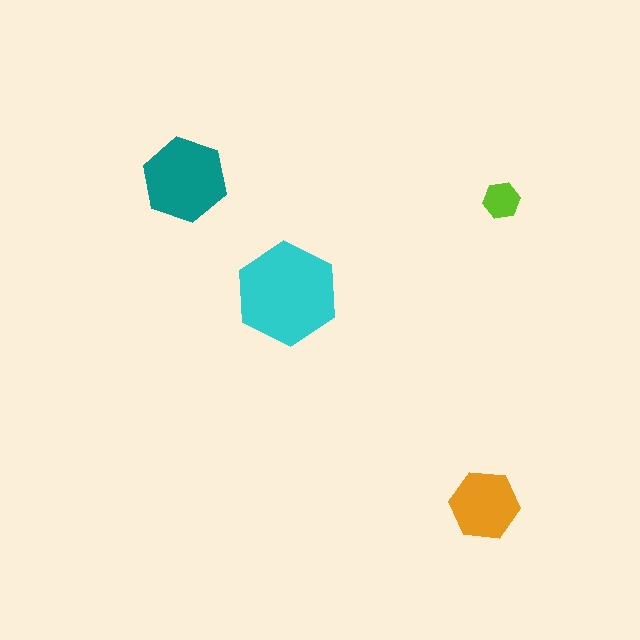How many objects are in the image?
There are 4 objects in the image.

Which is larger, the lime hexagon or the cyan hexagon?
The cyan one.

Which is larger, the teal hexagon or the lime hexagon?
The teal one.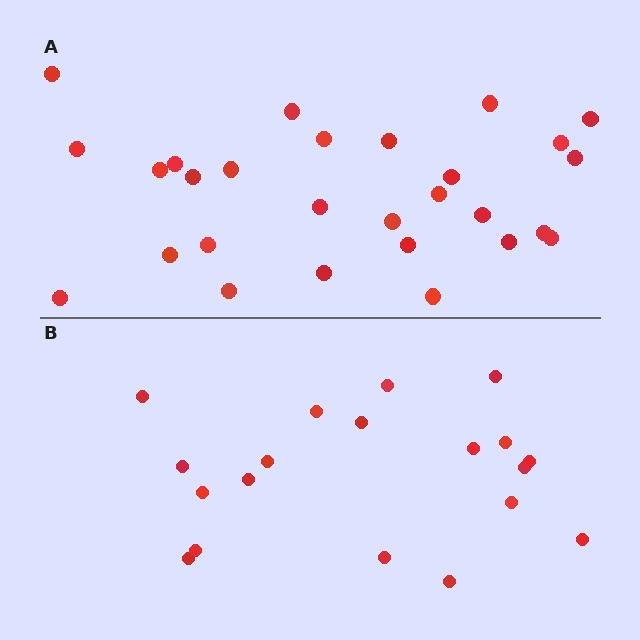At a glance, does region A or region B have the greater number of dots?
Region A (the top region) has more dots.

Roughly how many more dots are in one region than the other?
Region A has roughly 8 or so more dots than region B.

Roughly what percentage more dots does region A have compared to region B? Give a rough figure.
About 45% more.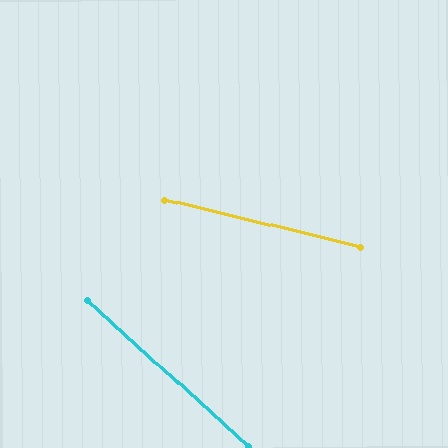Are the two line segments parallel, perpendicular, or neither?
Neither parallel nor perpendicular — they differ by about 28°.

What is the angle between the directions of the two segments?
Approximately 28 degrees.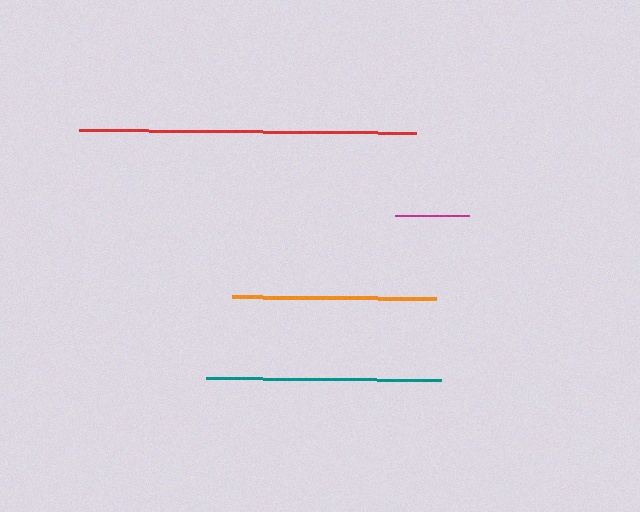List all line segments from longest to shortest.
From longest to shortest: red, teal, orange, magenta.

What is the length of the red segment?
The red segment is approximately 338 pixels long.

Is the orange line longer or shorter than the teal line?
The teal line is longer than the orange line.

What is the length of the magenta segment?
The magenta segment is approximately 74 pixels long.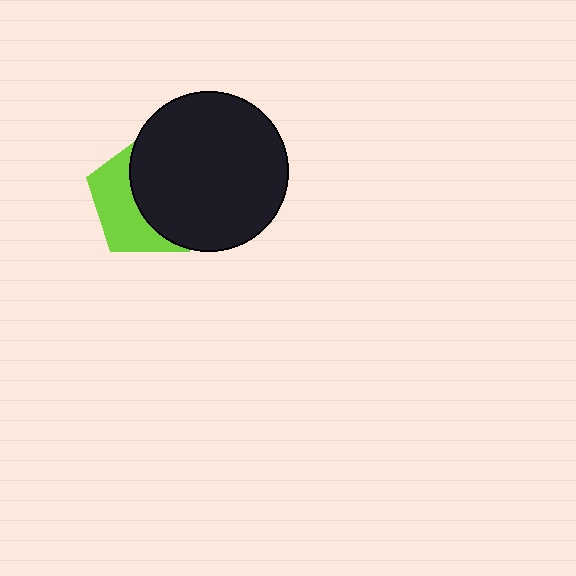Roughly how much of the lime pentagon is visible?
A small part of it is visible (roughly 41%).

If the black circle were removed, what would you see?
You would see the complete lime pentagon.